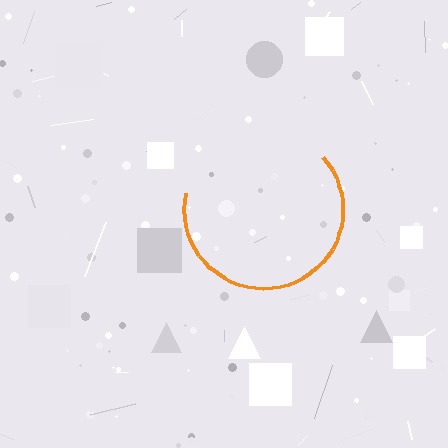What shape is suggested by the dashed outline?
The dashed outline suggests a circle.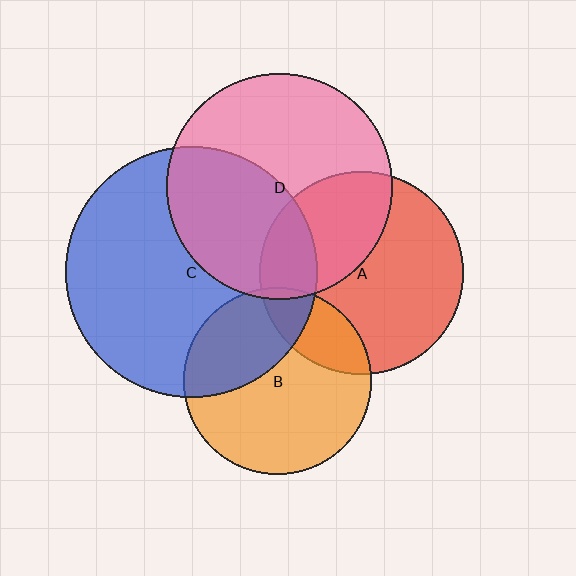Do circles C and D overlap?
Yes.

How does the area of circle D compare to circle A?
Approximately 1.2 times.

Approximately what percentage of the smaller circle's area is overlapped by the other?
Approximately 40%.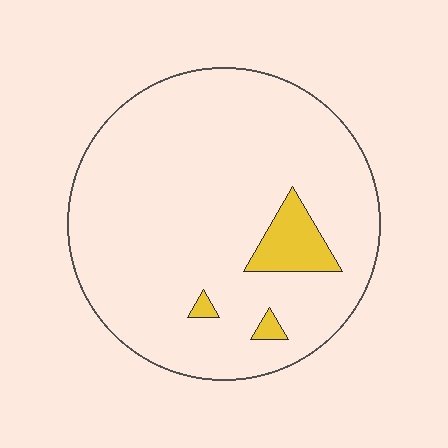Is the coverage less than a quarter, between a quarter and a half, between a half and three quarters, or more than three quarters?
Less than a quarter.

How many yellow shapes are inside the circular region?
3.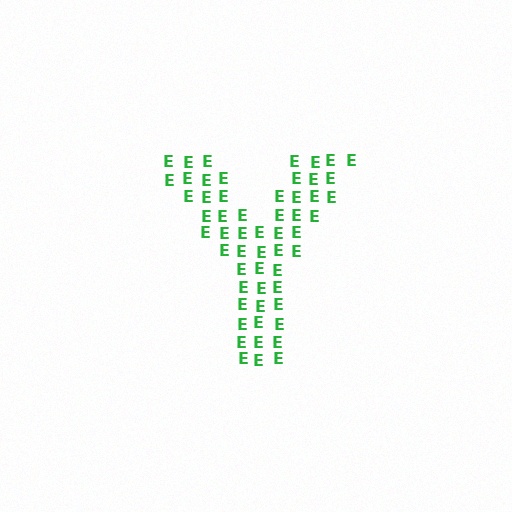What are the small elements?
The small elements are letter E's.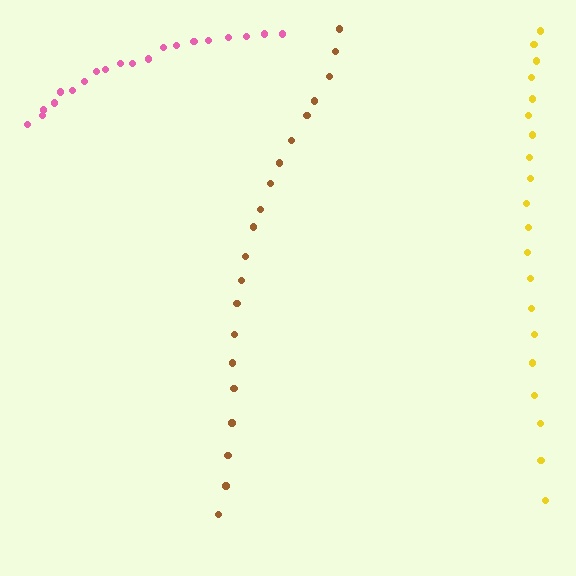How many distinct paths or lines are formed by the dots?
There are 3 distinct paths.